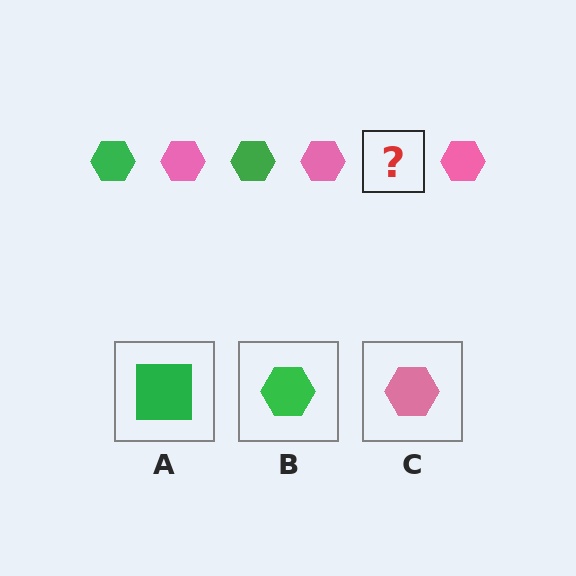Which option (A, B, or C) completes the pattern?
B.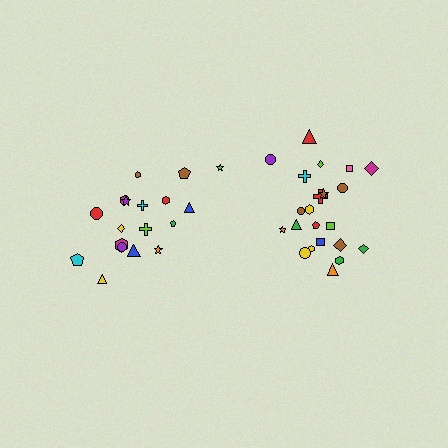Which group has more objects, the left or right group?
The right group.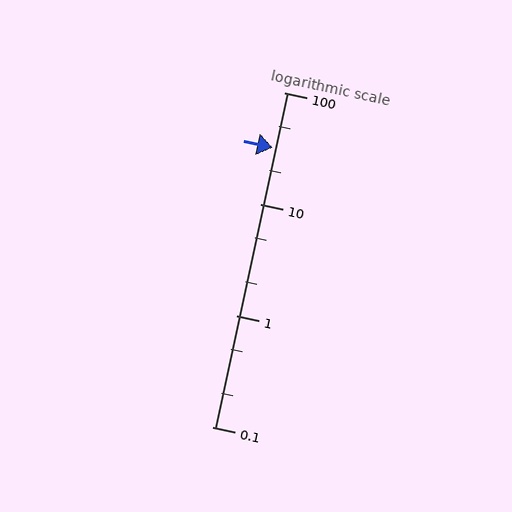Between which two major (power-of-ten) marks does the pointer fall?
The pointer is between 10 and 100.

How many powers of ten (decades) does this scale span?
The scale spans 3 decades, from 0.1 to 100.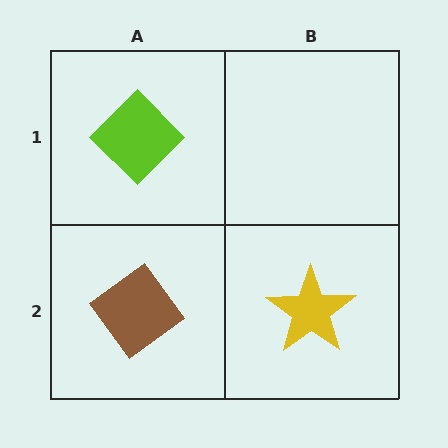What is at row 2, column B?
A yellow star.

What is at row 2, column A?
A brown diamond.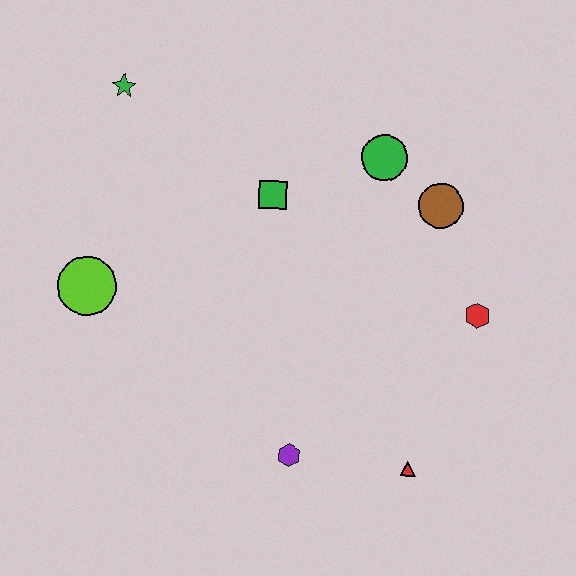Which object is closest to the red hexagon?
The brown circle is closest to the red hexagon.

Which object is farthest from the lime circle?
The red hexagon is farthest from the lime circle.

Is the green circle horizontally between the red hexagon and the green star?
Yes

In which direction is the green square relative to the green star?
The green square is to the right of the green star.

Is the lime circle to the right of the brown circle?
No